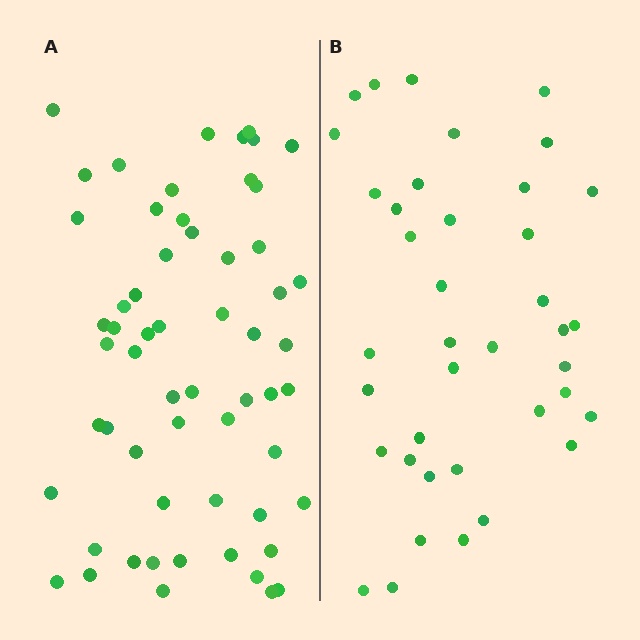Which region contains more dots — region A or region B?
Region A (the left region) has more dots.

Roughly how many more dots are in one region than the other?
Region A has approximately 20 more dots than region B.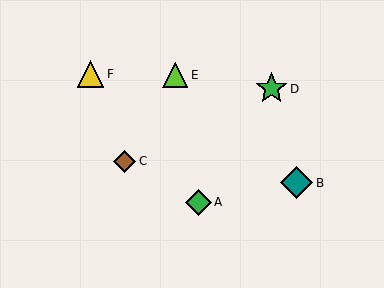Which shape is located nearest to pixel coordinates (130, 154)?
The brown diamond (labeled C) at (124, 161) is nearest to that location.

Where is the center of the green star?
The center of the green star is at (272, 89).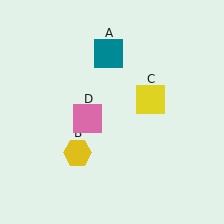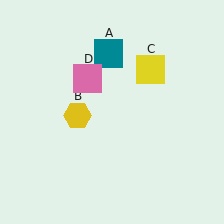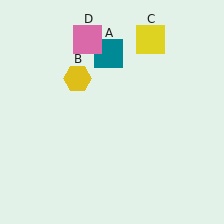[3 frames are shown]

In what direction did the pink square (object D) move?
The pink square (object D) moved up.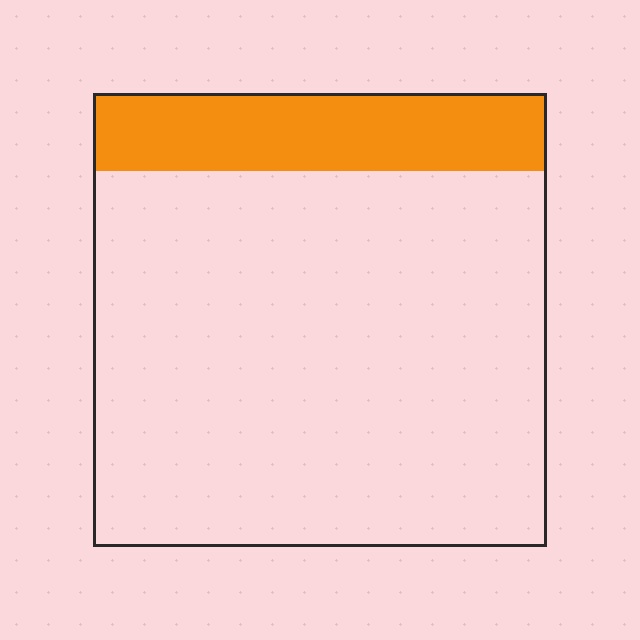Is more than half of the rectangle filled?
No.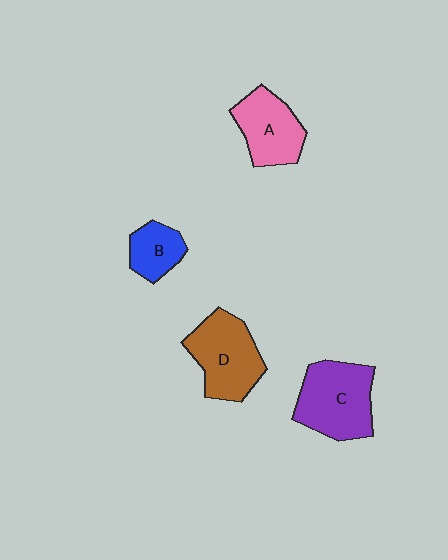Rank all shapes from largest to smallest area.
From largest to smallest: C (purple), D (brown), A (pink), B (blue).